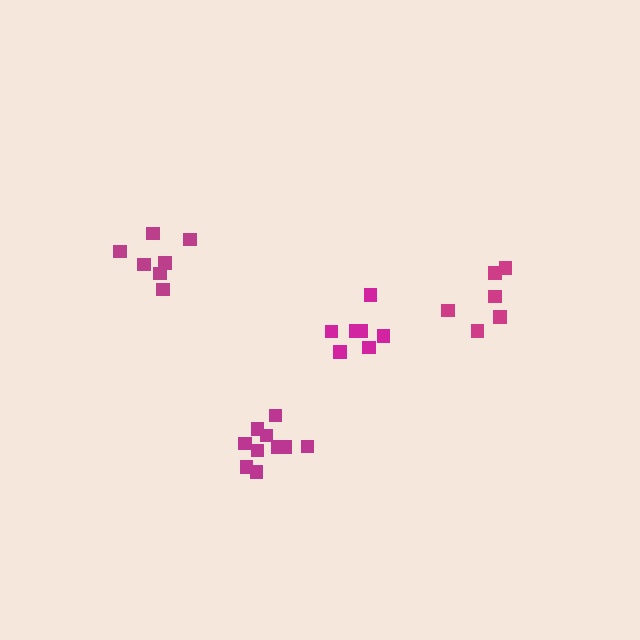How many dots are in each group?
Group 1: 8 dots, Group 2: 7 dots, Group 3: 10 dots, Group 4: 6 dots (31 total).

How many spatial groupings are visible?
There are 4 spatial groupings.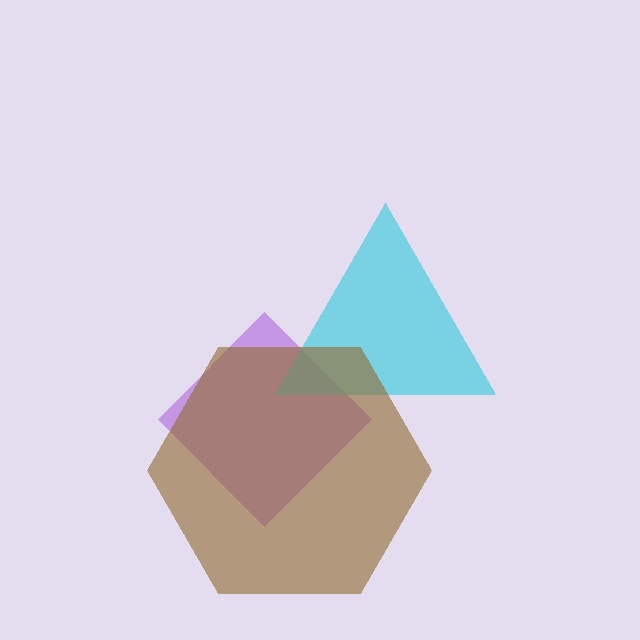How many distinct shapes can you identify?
There are 3 distinct shapes: a purple diamond, a cyan triangle, a brown hexagon.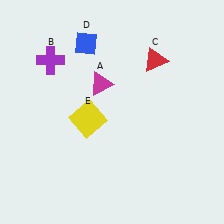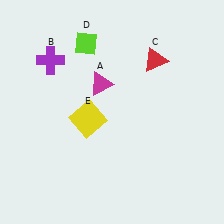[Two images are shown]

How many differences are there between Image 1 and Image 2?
There is 1 difference between the two images.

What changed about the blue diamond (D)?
In Image 1, D is blue. In Image 2, it changed to lime.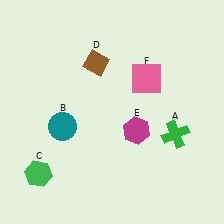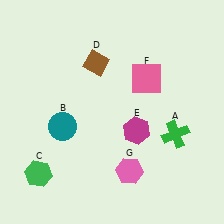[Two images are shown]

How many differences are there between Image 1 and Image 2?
There is 1 difference between the two images.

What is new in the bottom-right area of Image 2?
A pink hexagon (G) was added in the bottom-right area of Image 2.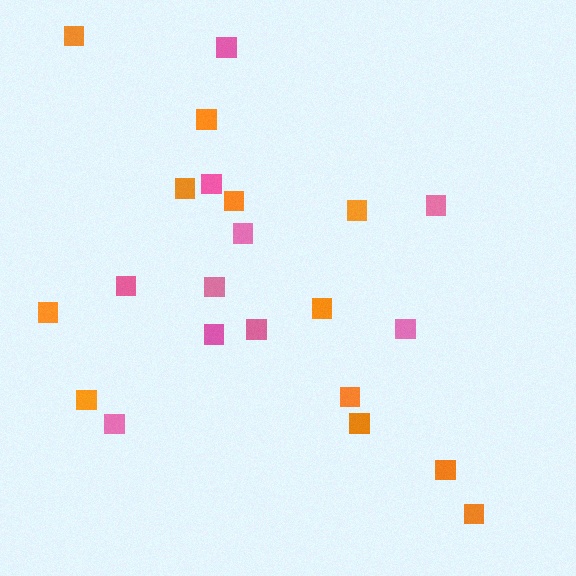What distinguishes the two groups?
There are 2 groups: one group of pink squares (10) and one group of orange squares (12).